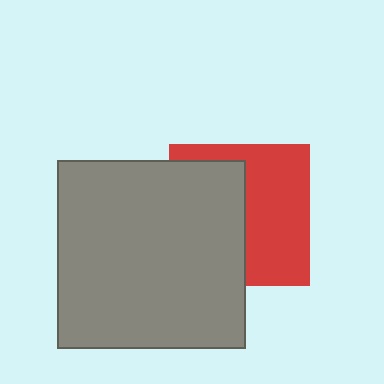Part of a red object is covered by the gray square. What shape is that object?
It is a square.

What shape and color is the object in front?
The object in front is a gray square.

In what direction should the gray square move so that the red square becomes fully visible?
The gray square should move left. That is the shortest direction to clear the overlap and leave the red square fully visible.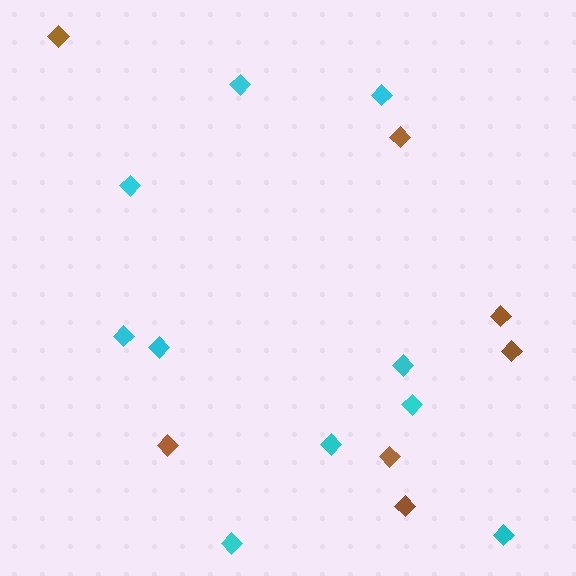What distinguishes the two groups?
There are 2 groups: one group of cyan diamonds (10) and one group of brown diamonds (7).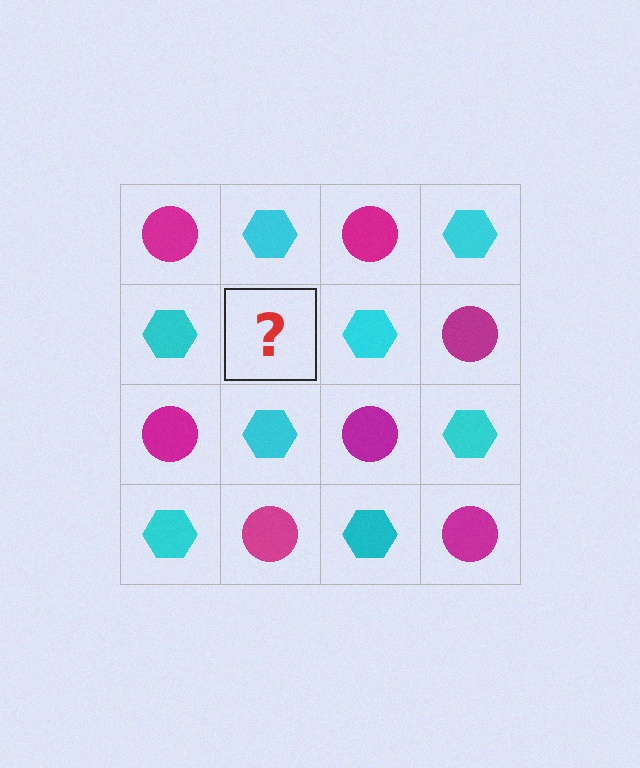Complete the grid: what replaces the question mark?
The question mark should be replaced with a magenta circle.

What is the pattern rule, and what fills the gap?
The rule is that it alternates magenta circle and cyan hexagon in a checkerboard pattern. The gap should be filled with a magenta circle.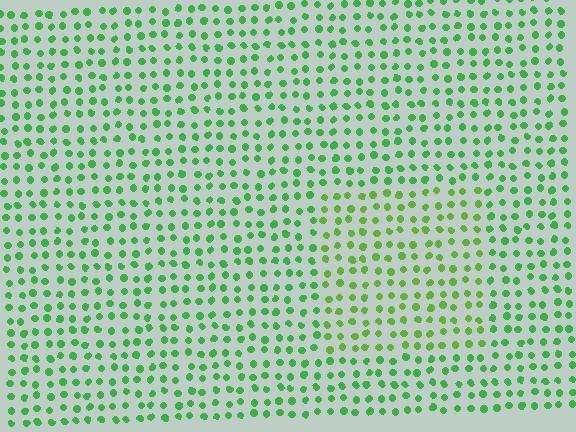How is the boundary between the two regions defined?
The boundary is defined purely by a slight shift in hue (about 25 degrees). Spacing, size, and orientation are identical on both sides.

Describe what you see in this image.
The image is filled with small green elements in a uniform arrangement. A rectangle-shaped region is visible where the elements are tinted to a slightly different hue, forming a subtle color boundary.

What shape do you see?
I see a rectangle.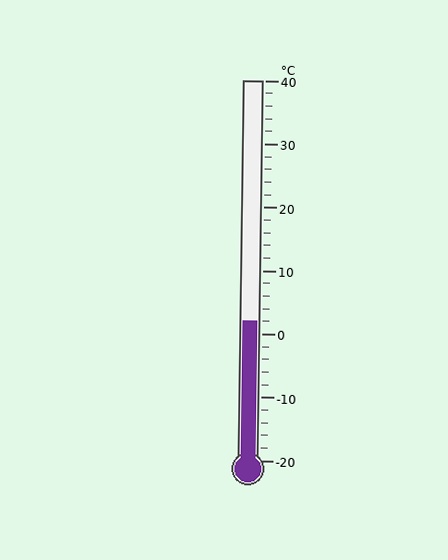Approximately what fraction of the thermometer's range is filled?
The thermometer is filled to approximately 35% of its range.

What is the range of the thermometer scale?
The thermometer scale ranges from -20°C to 40°C.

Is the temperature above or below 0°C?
The temperature is above 0°C.